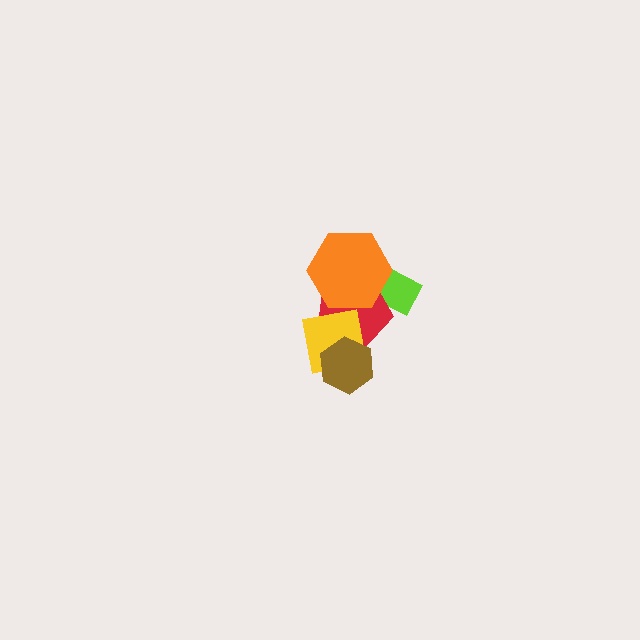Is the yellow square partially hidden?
Yes, it is partially covered by another shape.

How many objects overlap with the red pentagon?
4 objects overlap with the red pentagon.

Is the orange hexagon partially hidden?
Yes, it is partially covered by another shape.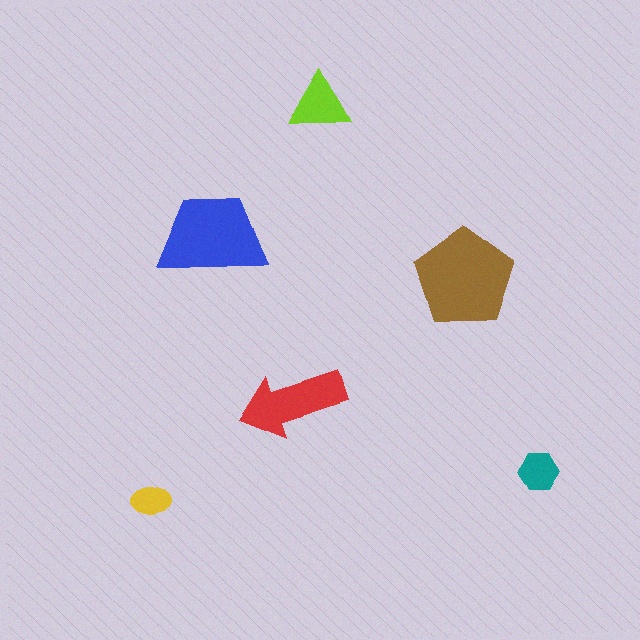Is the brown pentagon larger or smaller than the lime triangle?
Larger.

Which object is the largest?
The brown pentagon.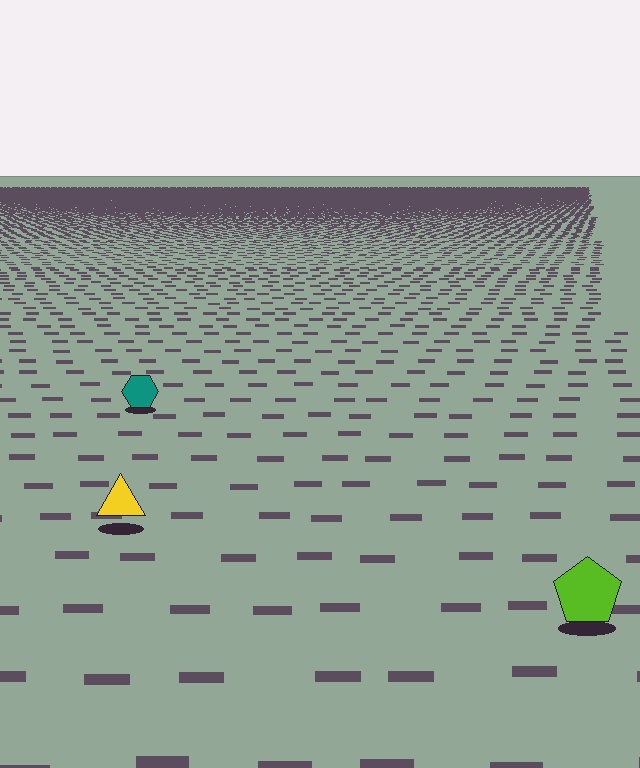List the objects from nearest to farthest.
From nearest to farthest: the lime pentagon, the yellow triangle, the teal hexagon.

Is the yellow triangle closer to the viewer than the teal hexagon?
Yes. The yellow triangle is closer — you can tell from the texture gradient: the ground texture is coarser near it.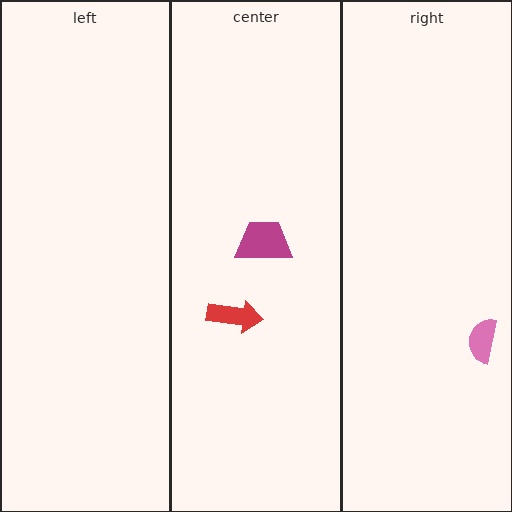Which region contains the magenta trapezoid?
The center region.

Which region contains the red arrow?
The center region.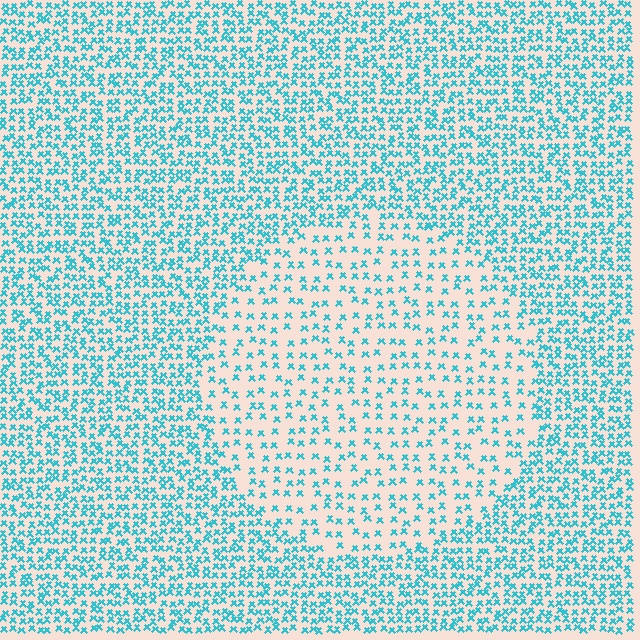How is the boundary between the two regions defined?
The boundary is defined by a change in element density (approximately 2.1x ratio). All elements are the same color, size, and shape.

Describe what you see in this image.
The image contains small cyan elements arranged at two different densities. A circle-shaped region is visible where the elements are less densely packed than the surrounding area.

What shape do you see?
I see a circle.